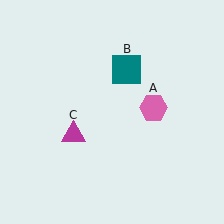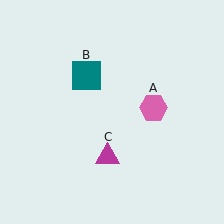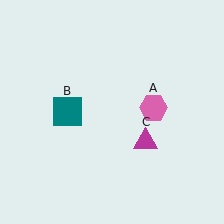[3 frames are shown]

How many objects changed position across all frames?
2 objects changed position: teal square (object B), magenta triangle (object C).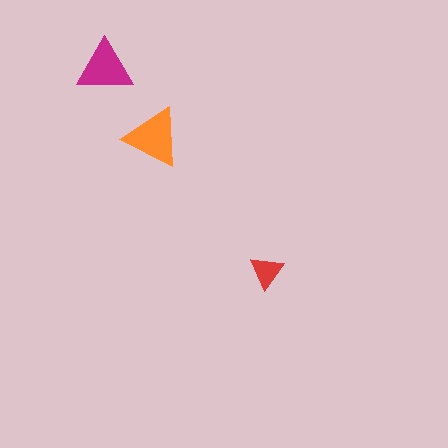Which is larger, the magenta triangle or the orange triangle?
The orange one.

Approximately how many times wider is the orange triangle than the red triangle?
About 1.5 times wider.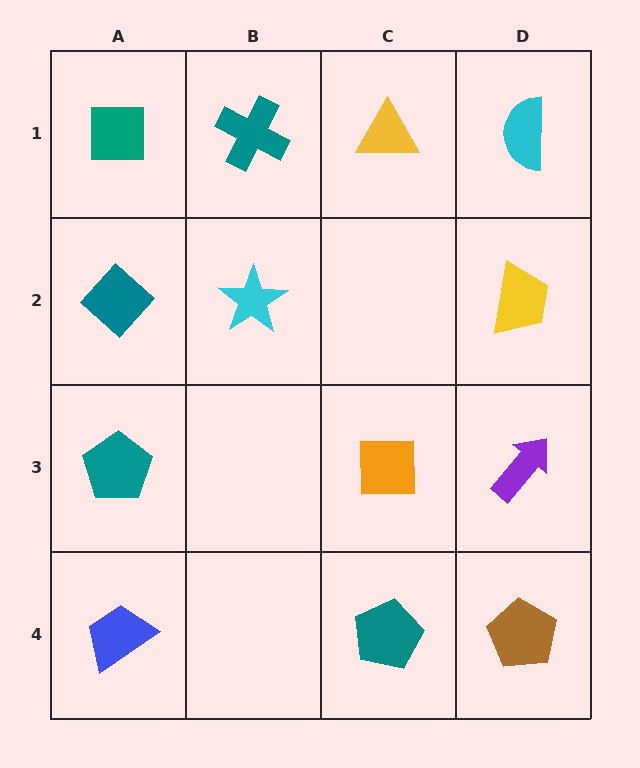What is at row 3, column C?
An orange square.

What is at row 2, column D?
A yellow trapezoid.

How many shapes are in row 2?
3 shapes.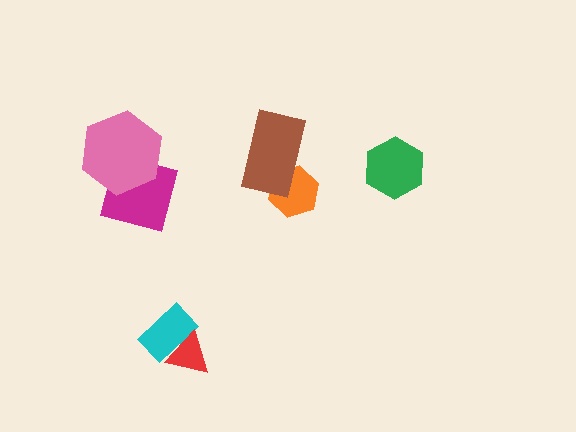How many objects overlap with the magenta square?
1 object overlaps with the magenta square.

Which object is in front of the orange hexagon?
The brown rectangle is in front of the orange hexagon.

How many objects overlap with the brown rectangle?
1 object overlaps with the brown rectangle.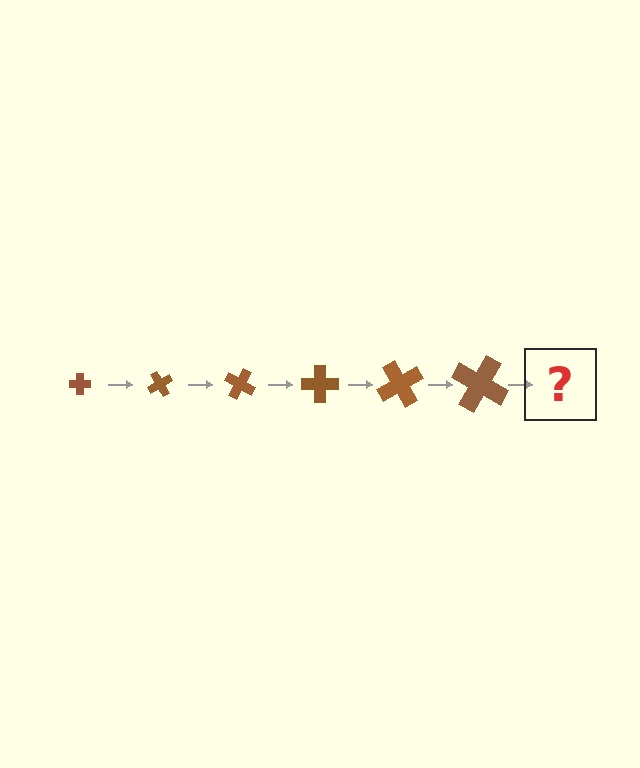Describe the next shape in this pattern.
It should be a cross, larger than the previous one and rotated 360 degrees from the start.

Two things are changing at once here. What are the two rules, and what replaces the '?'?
The two rules are that the cross grows larger each step and it rotates 60 degrees each step. The '?' should be a cross, larger than the previous one and rotated 360 degrees from the start.